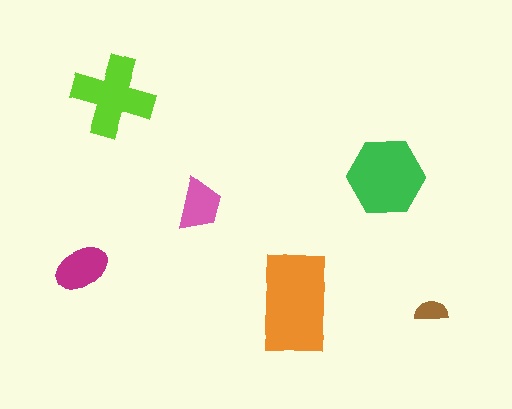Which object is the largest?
The orange rectangle.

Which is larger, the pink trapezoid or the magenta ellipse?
The magenta ellipse.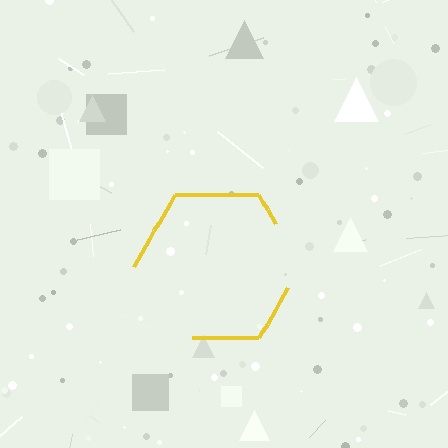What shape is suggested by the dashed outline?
The dashed outline suggests a hexagon.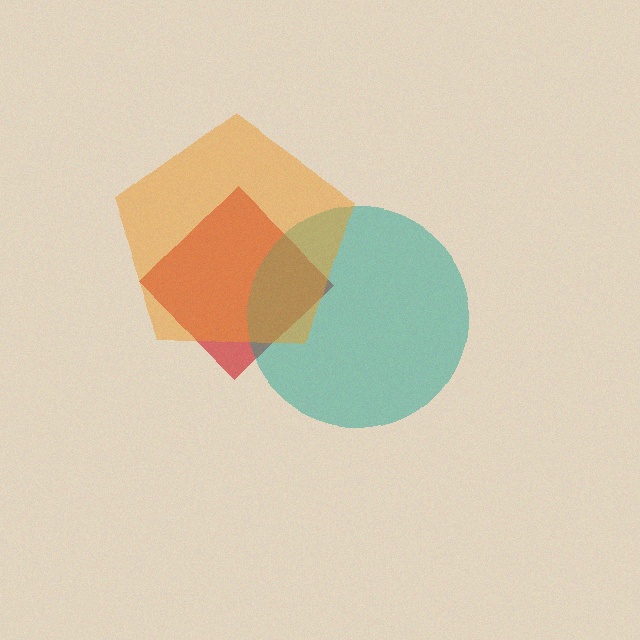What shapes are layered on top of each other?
The layered shapes are: a red diamond, a teal circle, an orange pentagon.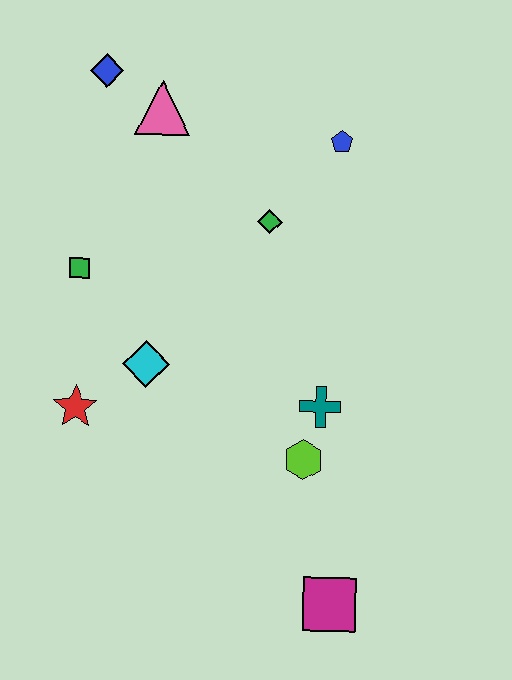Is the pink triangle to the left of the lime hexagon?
Yes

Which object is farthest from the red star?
The blue pentagon is farthest from the red star.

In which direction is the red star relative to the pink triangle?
The red star is below the pink triangle.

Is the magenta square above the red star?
No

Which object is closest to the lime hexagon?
The teal cross is closest to the lime hexagon.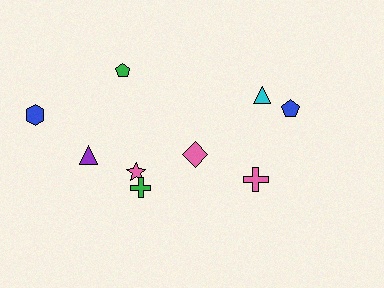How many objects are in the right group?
There are 3 objects.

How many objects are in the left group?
There are 6 objects.